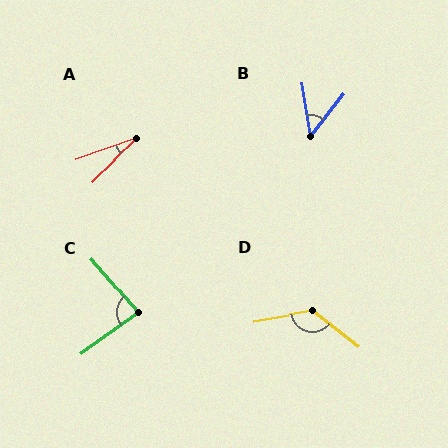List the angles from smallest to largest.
A (25°), B (47°), C (85°), D (131°).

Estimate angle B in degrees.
Approximately 47 degrees.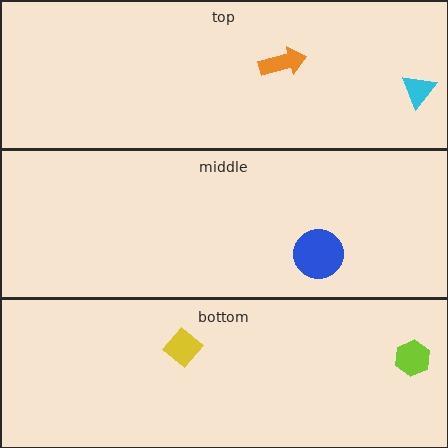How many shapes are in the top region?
2.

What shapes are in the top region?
The cyan triangle, the orange arrow.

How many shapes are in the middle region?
1.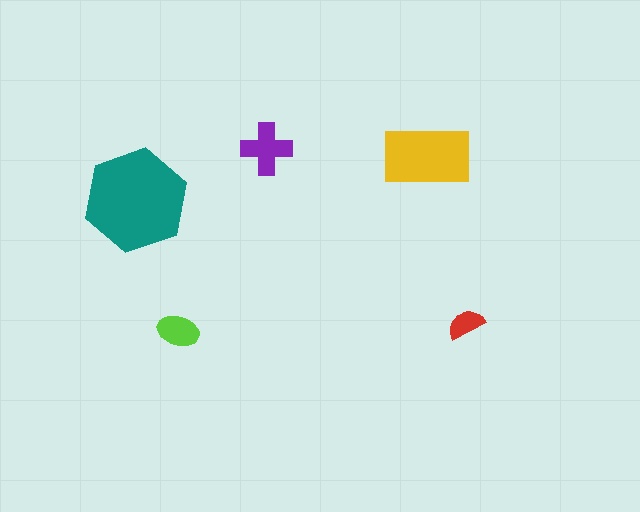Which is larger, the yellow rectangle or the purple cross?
The yellow rectangle.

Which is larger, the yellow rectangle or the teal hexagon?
The teal hexagon.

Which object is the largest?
The teal hexagon.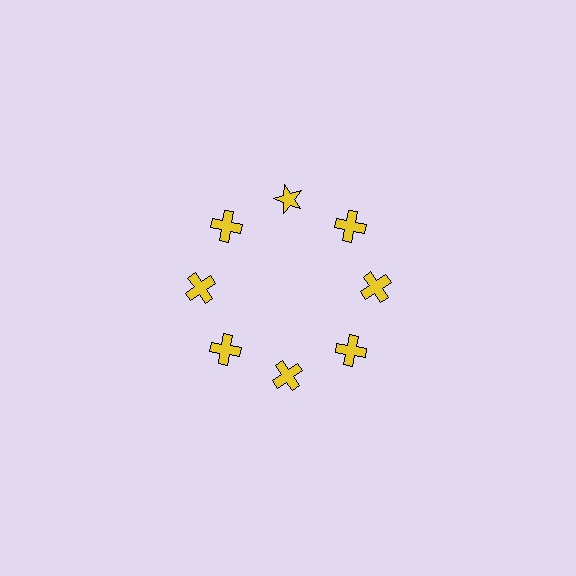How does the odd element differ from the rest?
It has a different shape: star instead of cross.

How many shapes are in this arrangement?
There are 8 shapes arranged in a ring pattern.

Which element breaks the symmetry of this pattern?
The yellow star at roughly the 12 o'clock position breaks the symmetry. All other shapes are yellow crosses.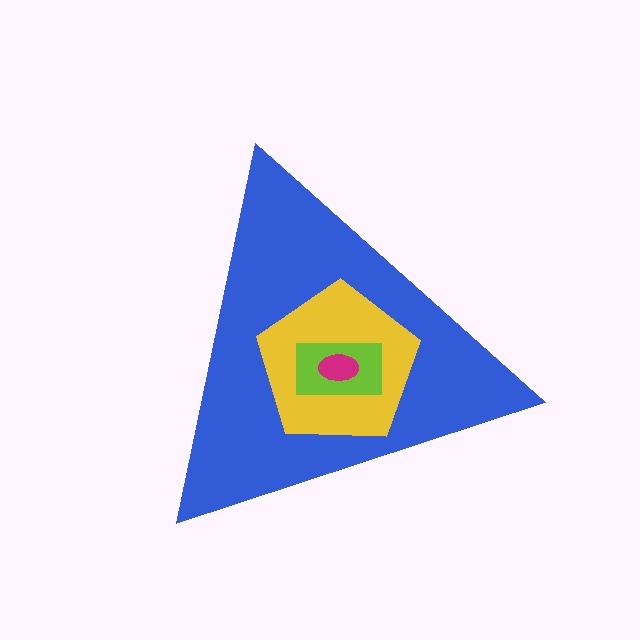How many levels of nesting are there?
4.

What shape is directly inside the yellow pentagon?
The lime rectangle.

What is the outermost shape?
The blue triangle.